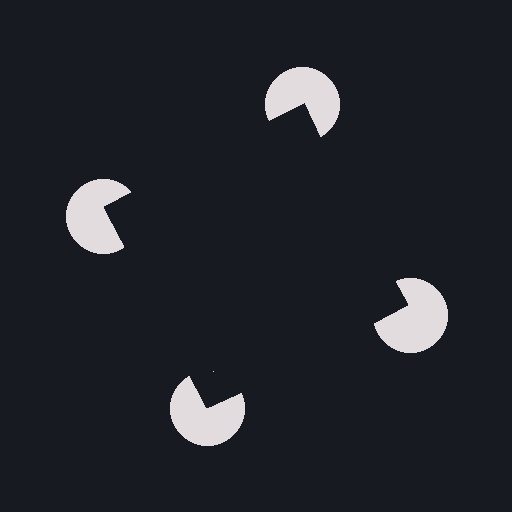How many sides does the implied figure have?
4 sides.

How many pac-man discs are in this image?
There are 4 — one at each vertex of the illusory square.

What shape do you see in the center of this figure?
An illusory square — its edges are inferred from the aligned wedge cuts in the pac-man discs, not physically drawn.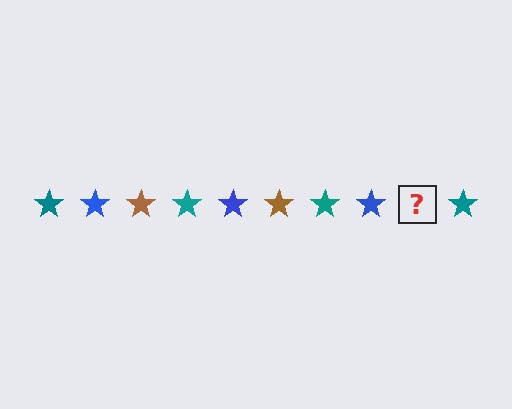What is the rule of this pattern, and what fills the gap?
The rule is that the pattern cycles through teal, blue, brown stars. The gap should be filled with a brown star.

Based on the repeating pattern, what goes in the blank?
The blank should be a brown star.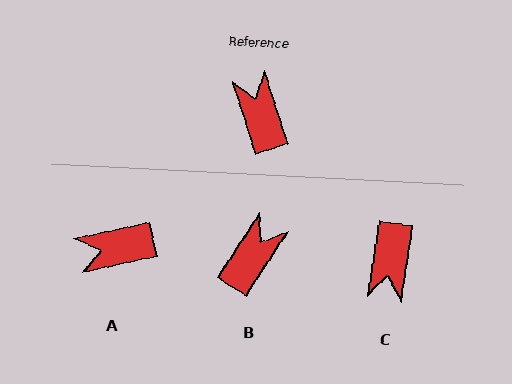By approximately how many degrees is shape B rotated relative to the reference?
Approximately 51 degrees clockwise.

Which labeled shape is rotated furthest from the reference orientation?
C, about 153 degrees away.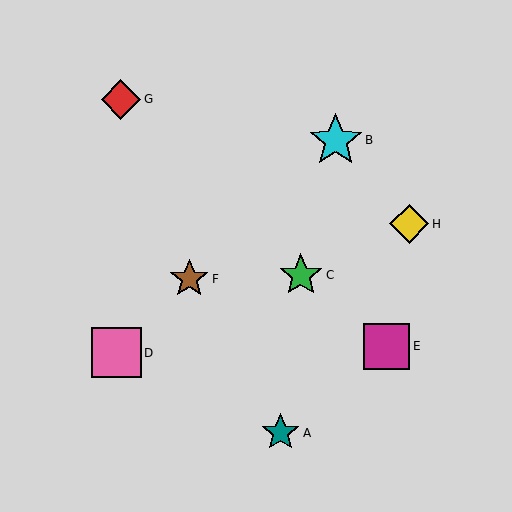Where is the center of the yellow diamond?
The center of the yellow diamond is at (409, 224).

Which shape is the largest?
The cyan star (labeled B) is the largest.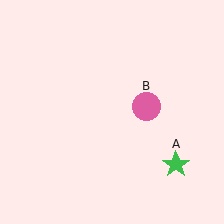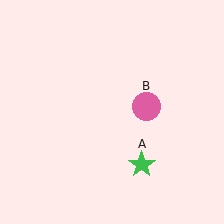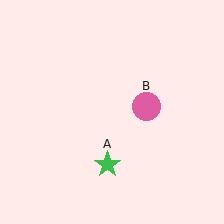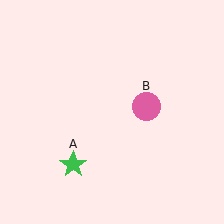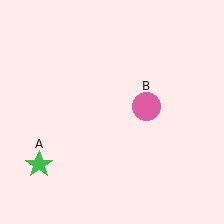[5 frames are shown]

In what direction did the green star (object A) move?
The green star (object A) moved left.